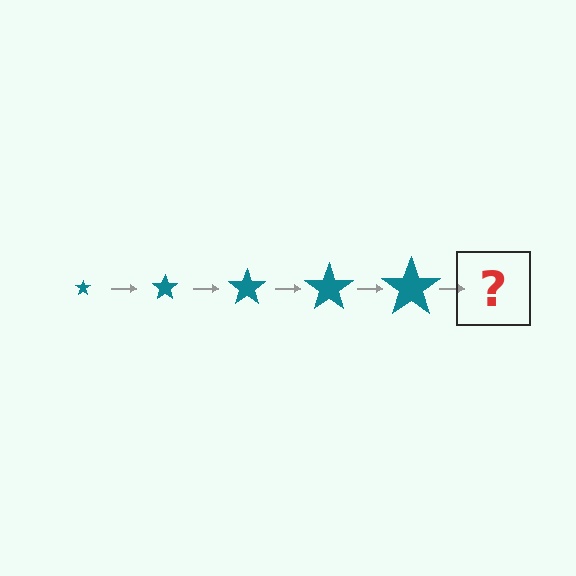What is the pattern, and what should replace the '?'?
The pattern is that the star gets progressively larger each step. The '?' should be a teal star, larger than the previous one.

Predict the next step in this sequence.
The next step is a teal star, larger than the previous one.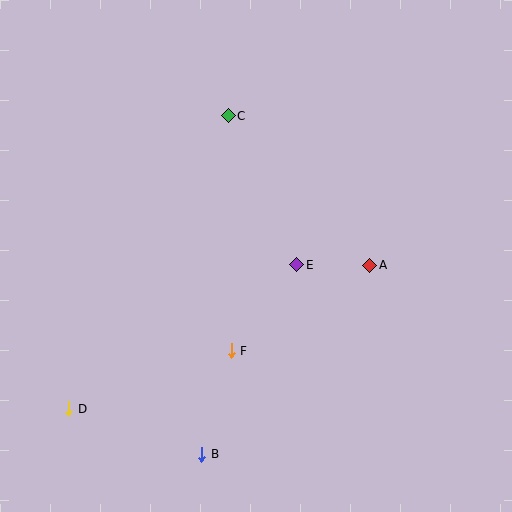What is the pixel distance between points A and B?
The distance between A and B is 253 pixels.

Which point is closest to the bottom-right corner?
Point A is closest to the bottom-right corner.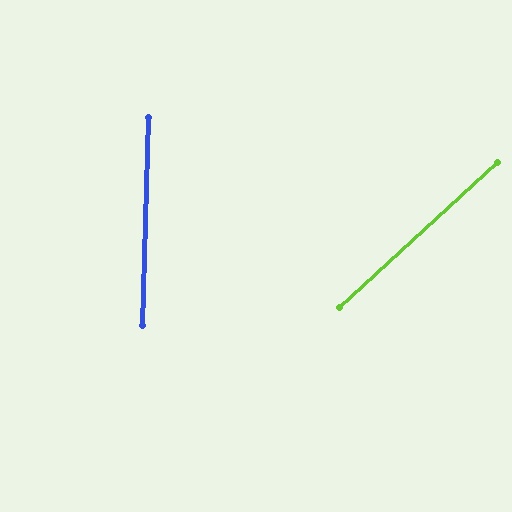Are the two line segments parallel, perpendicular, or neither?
Neither parallel nor perpendicular — they differ by about 46°.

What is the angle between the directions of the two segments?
Approximately 46 degrees.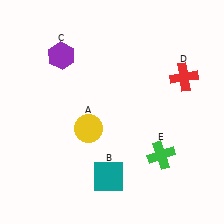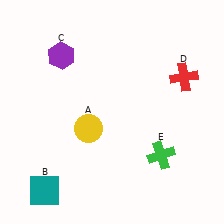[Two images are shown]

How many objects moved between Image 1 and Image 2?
1 object moved between the two images.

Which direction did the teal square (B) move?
The teal square (B) moved left.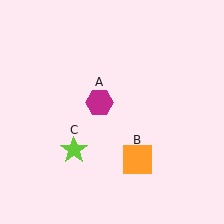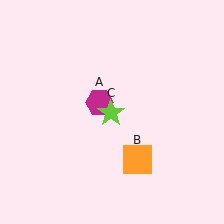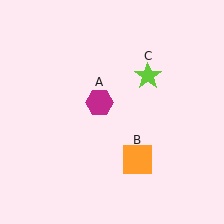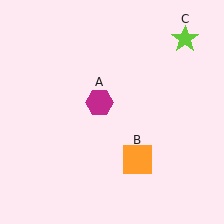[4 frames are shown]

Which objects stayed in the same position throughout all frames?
Magenta hexagon (object A) and orange square (object B) remained stationary.